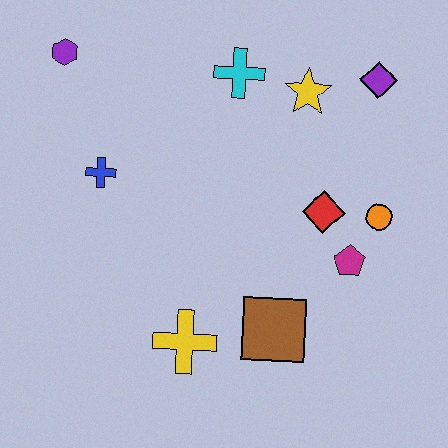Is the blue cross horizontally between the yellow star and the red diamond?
No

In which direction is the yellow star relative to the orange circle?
The yellow star is above the orange circle.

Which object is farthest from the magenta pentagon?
The purple hexagon is farthest from the magenta pentagon.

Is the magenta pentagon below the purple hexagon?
Yes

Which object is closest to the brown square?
The yellow cross is closest to the brown square.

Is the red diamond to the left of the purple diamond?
Yes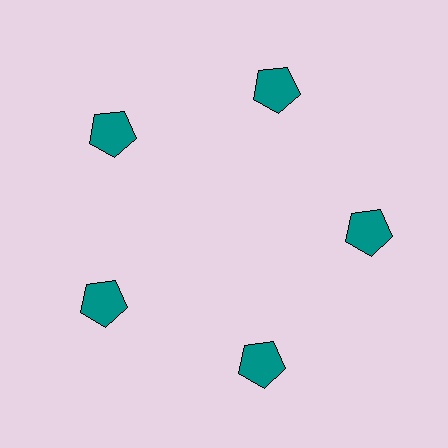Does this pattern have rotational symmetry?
Yes, this pattern has 5-fold rotational symmetry. It looks the same after rotating 72 degrees around the center.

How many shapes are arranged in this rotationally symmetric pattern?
There are 5 shapes, arranged in 5 groups of 1.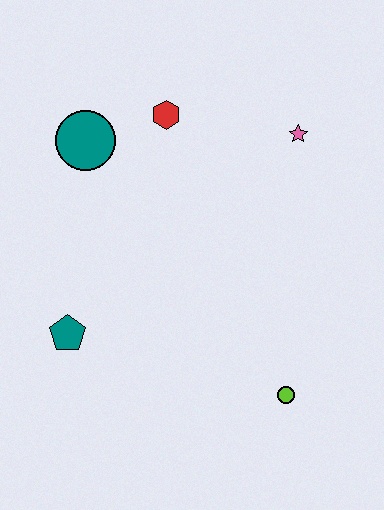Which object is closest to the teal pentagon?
The teal circle is closest to the teal pentagon.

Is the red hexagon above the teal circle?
Yes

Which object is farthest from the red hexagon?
The lime circle is farthest from the red hexagon.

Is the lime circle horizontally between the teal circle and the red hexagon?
No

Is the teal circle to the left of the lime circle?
Yes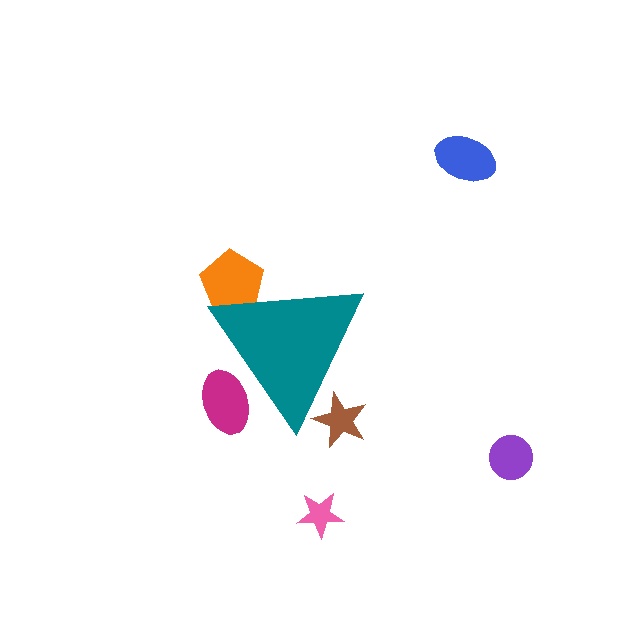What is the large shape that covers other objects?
A teal triangle.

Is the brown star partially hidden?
Yes, the brown star is partially hidden behind the teal triangle.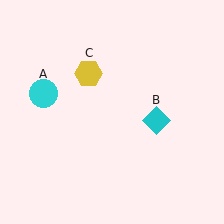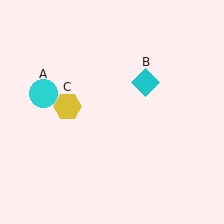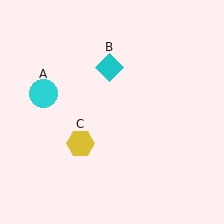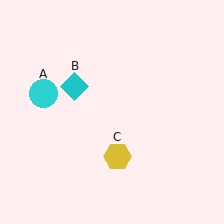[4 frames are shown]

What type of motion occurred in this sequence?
The cyan diamond (object B), yellow hexagon (object C) rotated counterclockwise around the center of the scene.